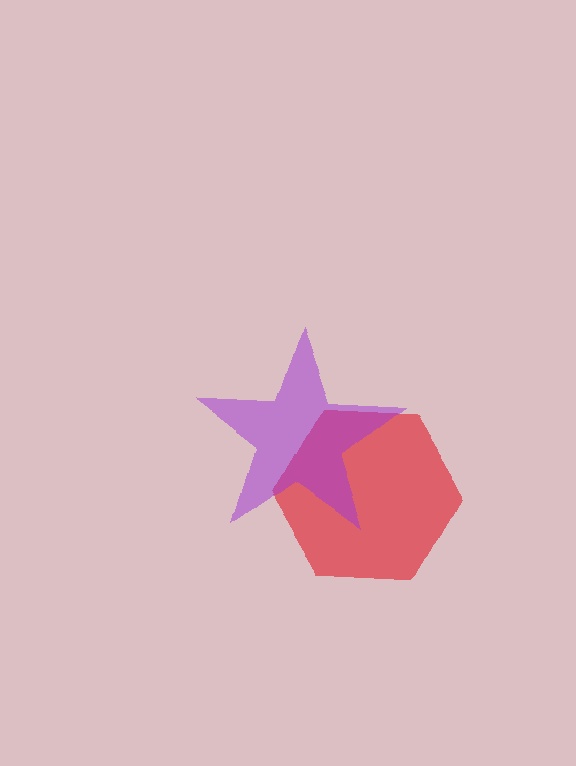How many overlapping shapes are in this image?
There are 2 overlapping shapes in the image.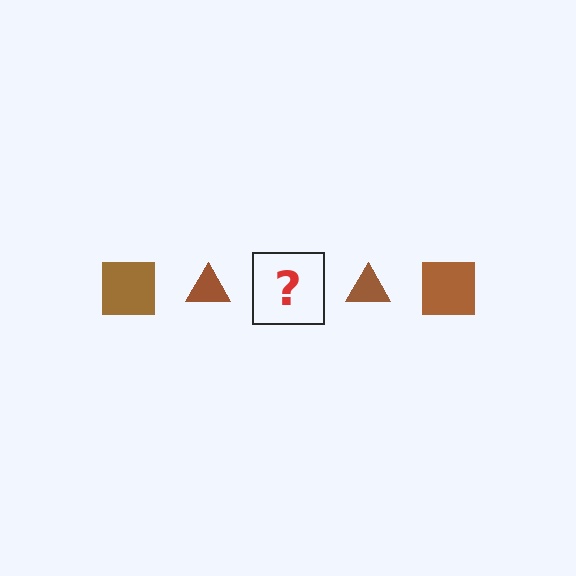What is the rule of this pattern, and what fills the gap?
The rule is that the pattern cycles through square, triangle shapes in brown. The gap should be filled with a brown square.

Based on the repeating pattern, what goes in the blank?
The blank should be a brown square.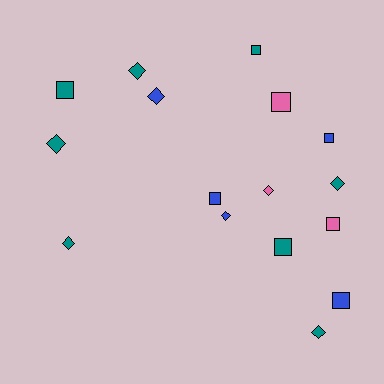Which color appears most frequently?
Teal, with 8 objects.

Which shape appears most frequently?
Diamond, with 8 objects.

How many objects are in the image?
There are 16 objects.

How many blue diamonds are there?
There are 2 blue diamonds.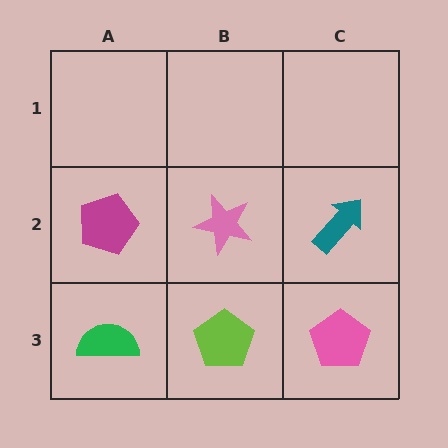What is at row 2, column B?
A pink star.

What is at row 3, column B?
A lime pentagon.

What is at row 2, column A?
A magenta pentagon.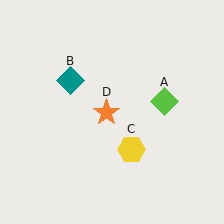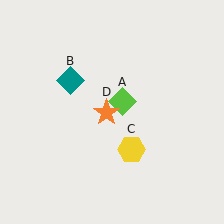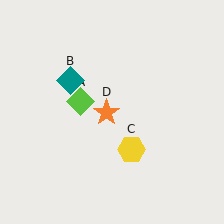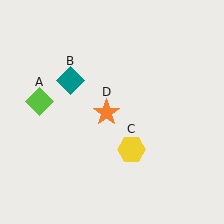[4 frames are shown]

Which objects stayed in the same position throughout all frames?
Teal diamond (object B) and yellow hexagon (object C) and orange star (object D) remained stationary.